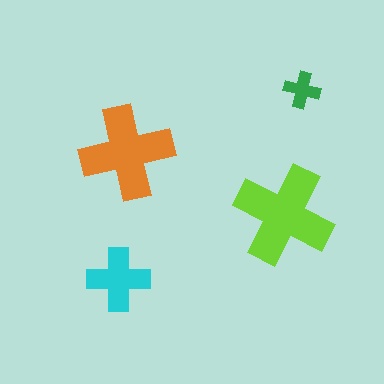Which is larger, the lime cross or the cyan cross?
The lime one.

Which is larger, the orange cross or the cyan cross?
The orange one.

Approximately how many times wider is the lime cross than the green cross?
About 2.5 times wider.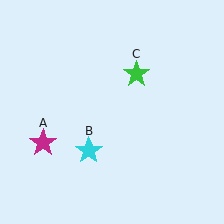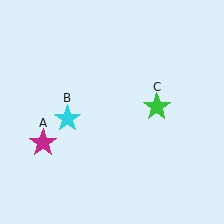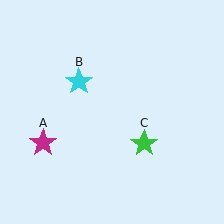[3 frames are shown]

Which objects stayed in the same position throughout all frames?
Magenta star (object A) remained stationary.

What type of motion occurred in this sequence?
The cyan star (object B), green star (object C) rotated clockwise around the center of the scene.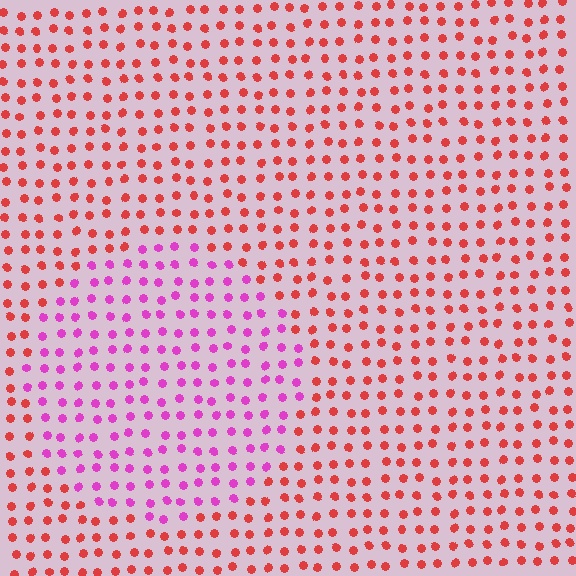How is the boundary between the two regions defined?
The boundary is defined purely by a slight shift in hue (about 52 degrees). Spacing, size, and orientation are identical on both sides.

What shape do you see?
I see a circle.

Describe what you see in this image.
The image is filled with small red elements in a uniform arrangement. A circle-shaped region is visible where the elements are tinted to a slightly different hue, forming a subtle color boundary.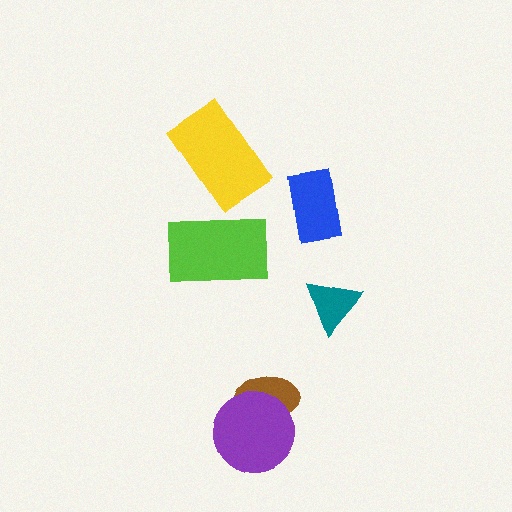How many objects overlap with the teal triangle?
0 objects overlap with the teal triangle.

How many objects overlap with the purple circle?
1 object overlaps with the purple circle.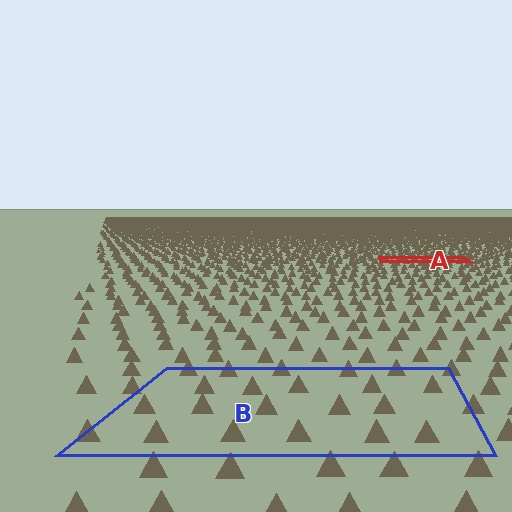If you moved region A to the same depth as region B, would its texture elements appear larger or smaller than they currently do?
They would appear larger. At a closer depth, the same texture elements are projected at a bigger on-screen size.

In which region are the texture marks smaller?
The texture marks are smaller in region A, because it is farther away.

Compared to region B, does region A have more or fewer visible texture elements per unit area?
Region A has more texture elements per unit area — they are packed more densely because it is farther away.